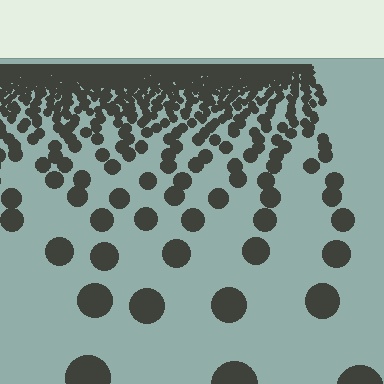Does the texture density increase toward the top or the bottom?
Density increases toward the top.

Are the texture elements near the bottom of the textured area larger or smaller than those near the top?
Larger. Near the bottom, elements are closer to the viewer and appear at a bigger on-screen size.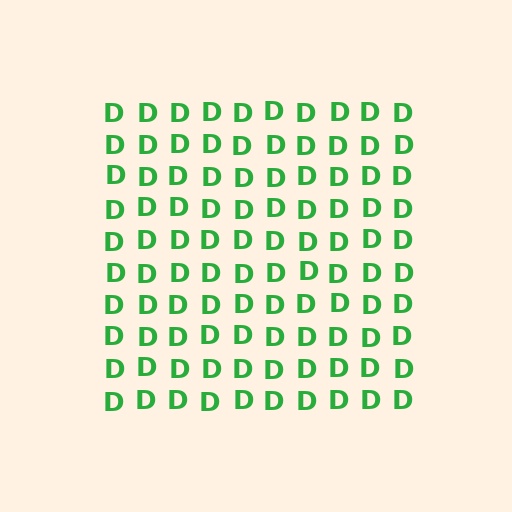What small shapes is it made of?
It is made of small letter D's.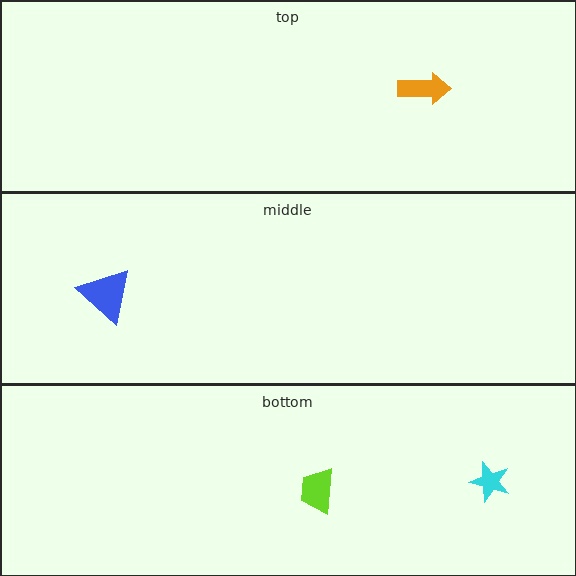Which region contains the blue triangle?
The middle region.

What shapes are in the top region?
The orange arrow.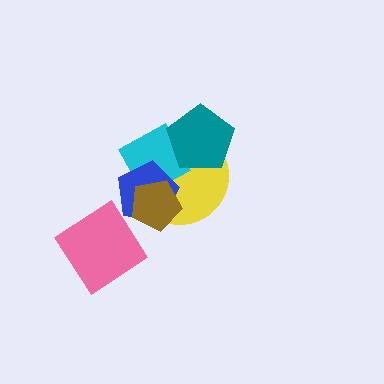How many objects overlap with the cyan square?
4 objects overlap with the cyan square.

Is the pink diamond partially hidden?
No, no other shape covers it.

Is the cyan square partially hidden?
Yes, it is partially covered by another shape.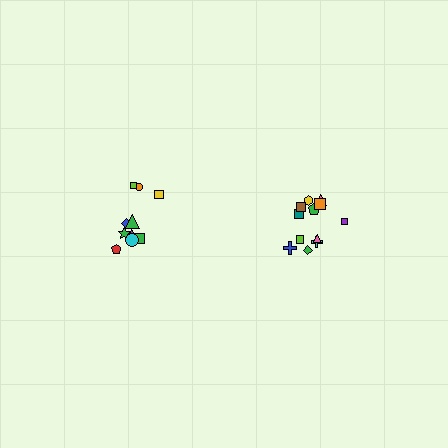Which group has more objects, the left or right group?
The right group.